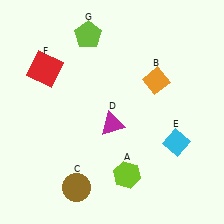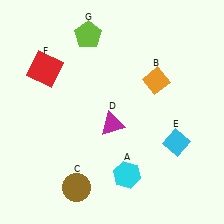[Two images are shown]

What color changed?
The hexagon (A) changed from lime in Image 1 to cyan in Image 2.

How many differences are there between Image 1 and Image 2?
There is 1 difference between the two images.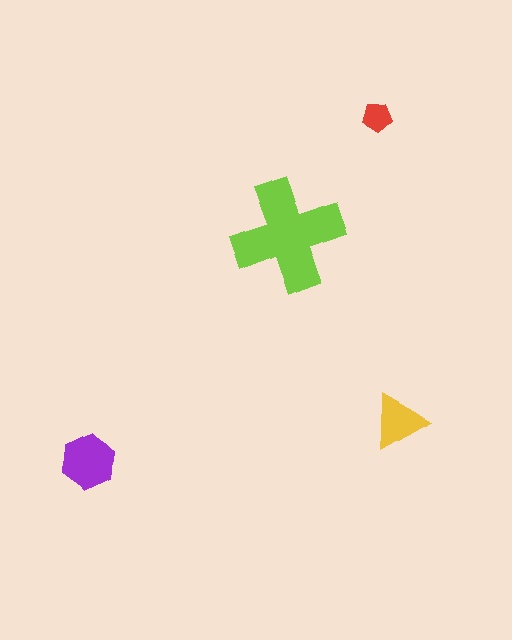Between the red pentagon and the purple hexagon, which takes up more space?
The purple hexagon.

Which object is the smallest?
The red pentagon.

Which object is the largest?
The lime cross.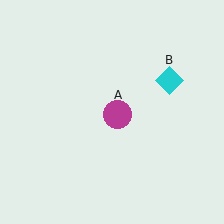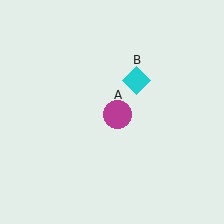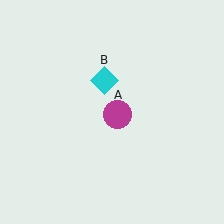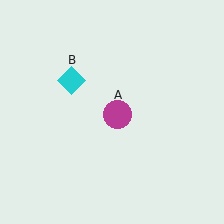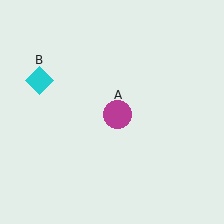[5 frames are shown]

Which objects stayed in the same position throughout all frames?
Magenta circle (object A) remained stationary.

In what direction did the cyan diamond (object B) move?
The cyan diamond (object B) moved left.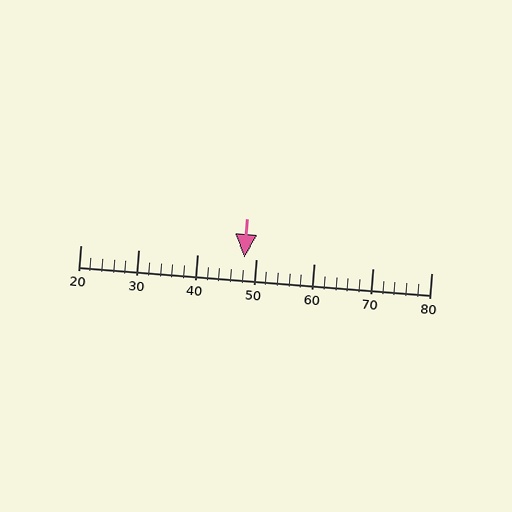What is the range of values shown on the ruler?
The ruler shows values from 20 to 80.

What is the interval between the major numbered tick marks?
The major tick marks are spaced 10 units apart.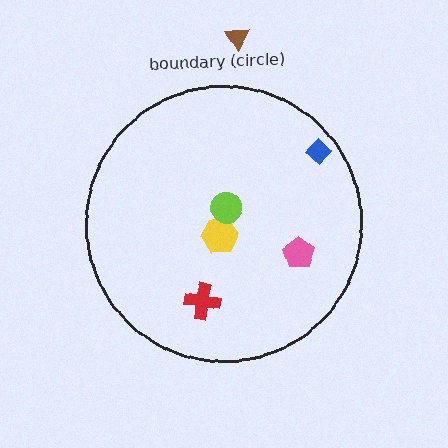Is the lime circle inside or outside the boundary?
Inside.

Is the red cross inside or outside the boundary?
Inside.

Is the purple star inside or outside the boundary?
Inside.